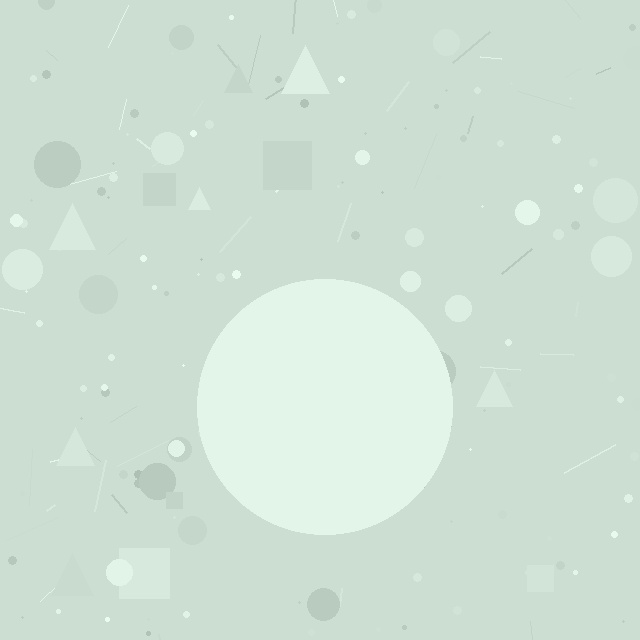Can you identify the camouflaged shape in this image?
The camouflaged shape is a circle.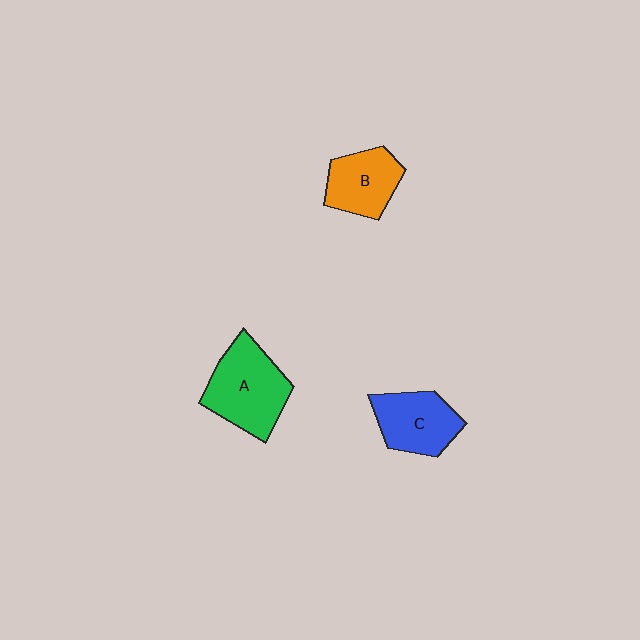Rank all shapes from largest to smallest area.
From largest to smallest: A (green), C (blue), B (orange).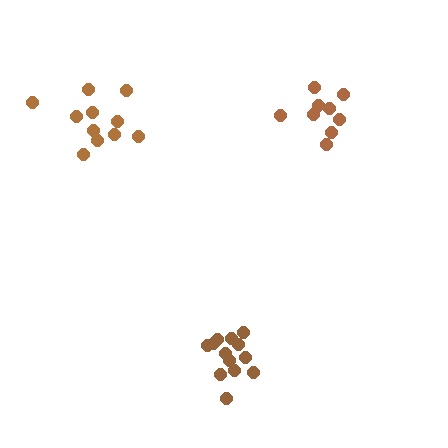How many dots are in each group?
Group 1: 9 dots, Group 2: 11 dots, Group 3: 13 dots (33 total).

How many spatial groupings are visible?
There are 3 spatial groupings.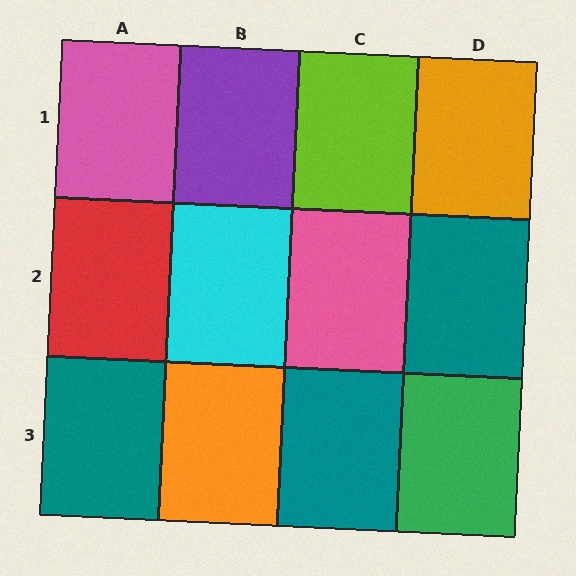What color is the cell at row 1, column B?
Purple.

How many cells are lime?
1 cell is lime.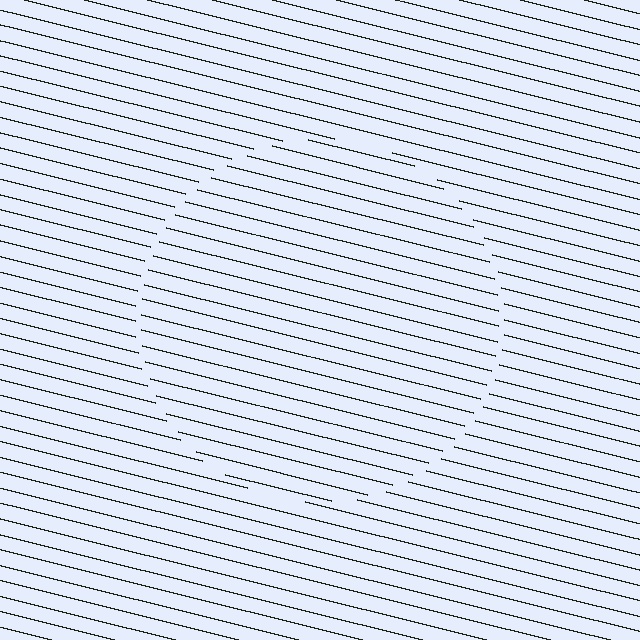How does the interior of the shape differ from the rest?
The interior of the shape contains the same grating, shifted by half a period — the contour is defined by the phase discontinuity where line-ends from the inner and outer gratings abut.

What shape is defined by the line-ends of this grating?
An illusory circle. The interior of the shape contains the same grating, shifted by half a period — the contour is defined by the phase discontinuity where line-ends from the inner and outer gratings abut.